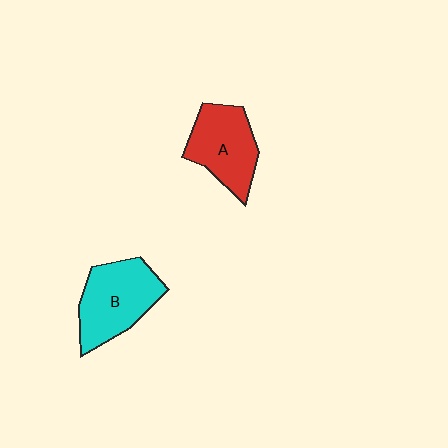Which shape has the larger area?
Shape B (cyan).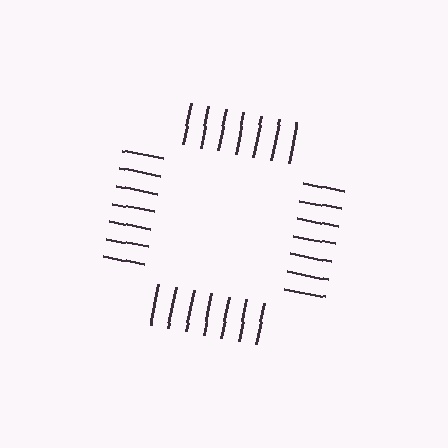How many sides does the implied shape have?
4 sides — the line-ends trace a square.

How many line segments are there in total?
28 — 7 along each of the 4 edges.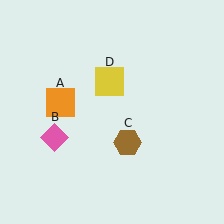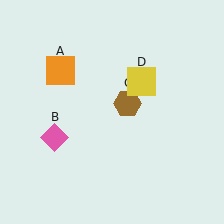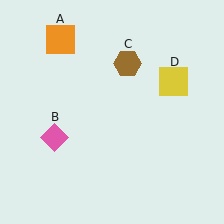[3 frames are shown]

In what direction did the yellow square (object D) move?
The yellow square (object D) moved right.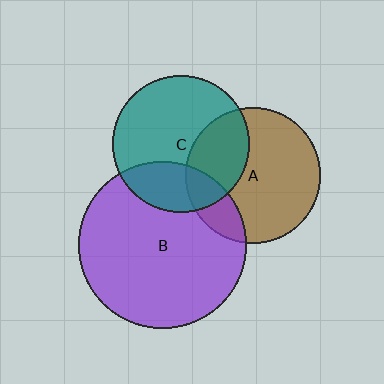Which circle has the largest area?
Circle B (purple).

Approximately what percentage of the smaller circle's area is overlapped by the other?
Approximately 25%.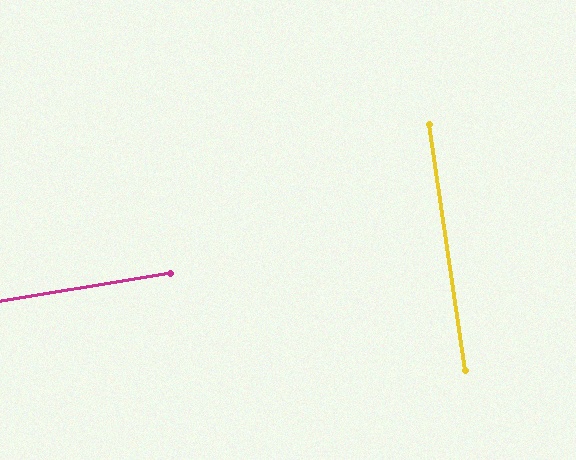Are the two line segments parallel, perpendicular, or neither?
Perpendicular — they meet at approximately 89°.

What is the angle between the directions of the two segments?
Approximately 89 degrees.